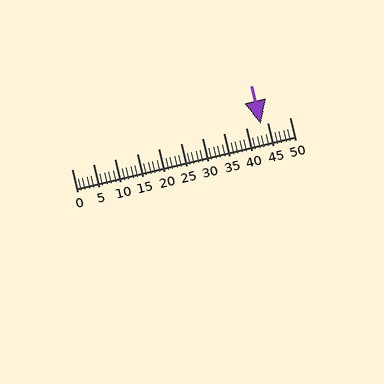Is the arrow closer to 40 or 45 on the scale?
The arrow is closer to 45.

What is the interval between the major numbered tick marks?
The major tick marks are spaced 5 units apart.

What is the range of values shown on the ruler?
The ruler shows values from 0 to 50.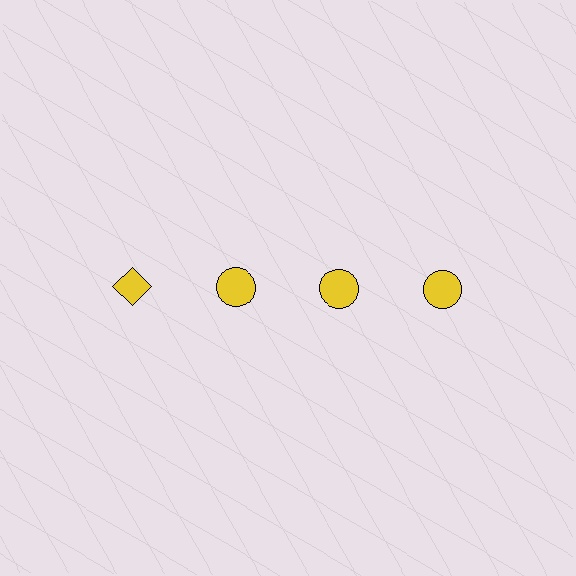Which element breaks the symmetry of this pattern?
The yellow diamond in the top row, leftmost column breaks the symmetry. All other shapes are yellow circles.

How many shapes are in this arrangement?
There are 4 shapes arranged in a grid pattern.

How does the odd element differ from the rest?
It has a different shape: diamond instead of circle.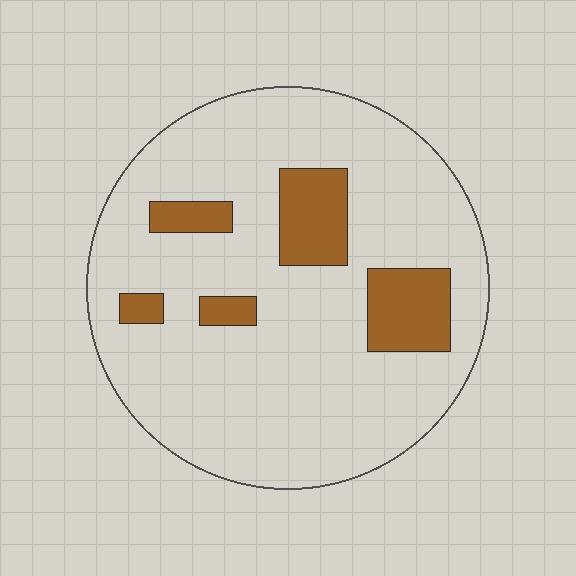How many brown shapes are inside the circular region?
5.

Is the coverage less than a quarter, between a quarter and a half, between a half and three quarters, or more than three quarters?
Less than a quarter.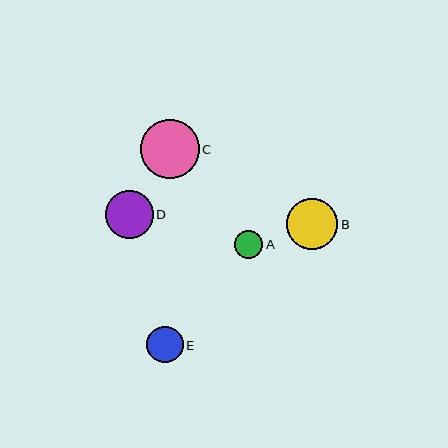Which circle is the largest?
Circle C is the largest with a size of approximately 59 pixels.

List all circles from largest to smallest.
From largest to smallest: C, B, D, E, A.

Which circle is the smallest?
Circle A is the smallest with a size of approximately 28 pixels.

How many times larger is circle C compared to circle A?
Circle C is approximately 2.1 times the size of circle A.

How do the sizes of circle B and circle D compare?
Circle B and circle D are approximately the same size.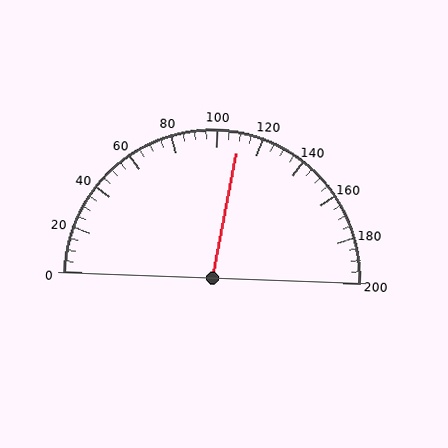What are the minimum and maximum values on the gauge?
The gauge ranges from 0 to 200.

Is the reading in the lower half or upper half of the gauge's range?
The reading is in the upper half of the range (0 to 200).